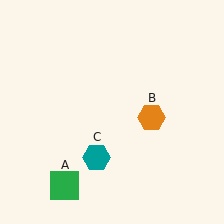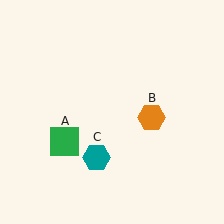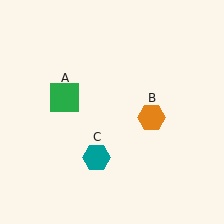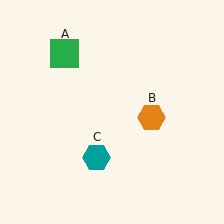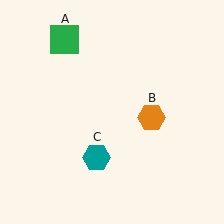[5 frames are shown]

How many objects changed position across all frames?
1 object changed position: green square (object A).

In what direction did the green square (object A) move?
The green square (object A) moved up.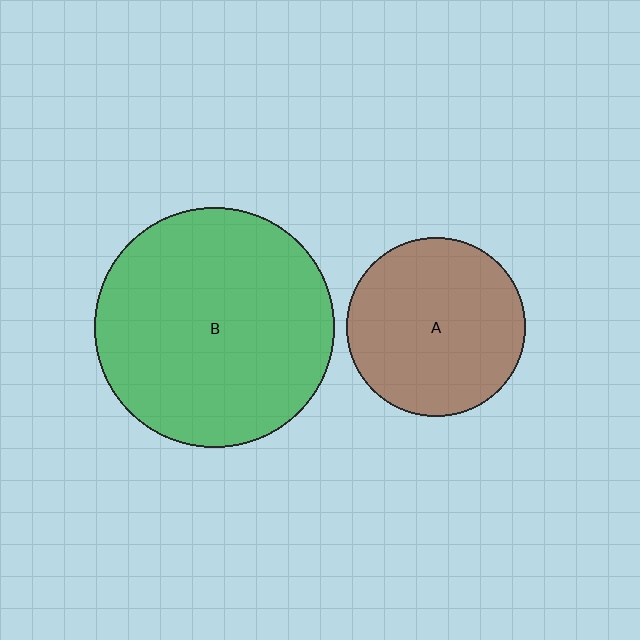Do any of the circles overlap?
No, none of the circles overlap.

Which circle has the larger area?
Circle B (green).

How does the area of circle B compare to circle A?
Approximately 1.8 times.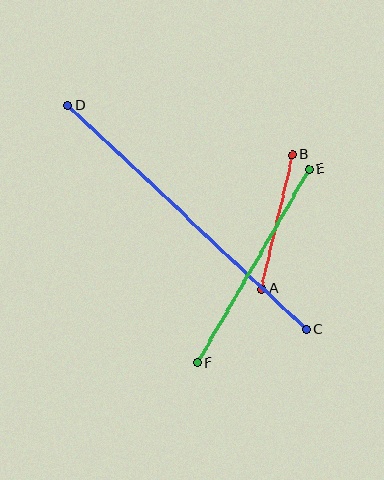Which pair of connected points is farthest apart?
Points C and D are farthest apart.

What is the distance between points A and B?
The distance is approximately 138 pixels.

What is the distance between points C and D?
The distance is approximately 327 pixels.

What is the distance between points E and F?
The distance is approximately 223 pixels.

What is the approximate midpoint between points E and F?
The midpoint is at approximately (253, 266) pixels.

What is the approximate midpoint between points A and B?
The midpoint is at approximately (277, 222) pixels.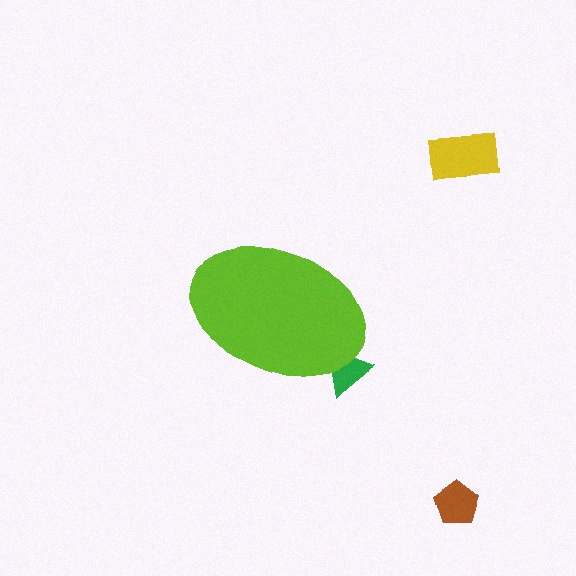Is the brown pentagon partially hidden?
No, the brown pentagon is fully visible.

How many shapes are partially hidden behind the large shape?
1 shape is partially hidden.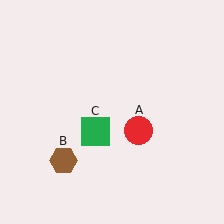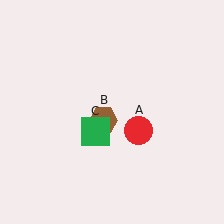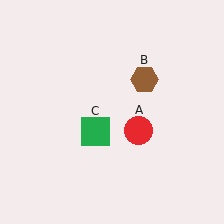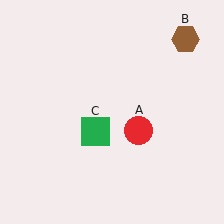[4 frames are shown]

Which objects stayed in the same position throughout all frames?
Red circle (object A) and green square (object C) remained stationary.